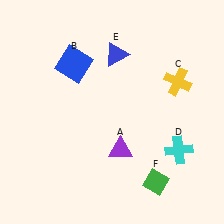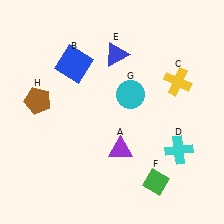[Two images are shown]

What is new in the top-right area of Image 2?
A cyan circle (G) was added in the top-right area of Image 2.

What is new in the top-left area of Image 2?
A brown pentagon (H) was added in the top-left area of Image 2.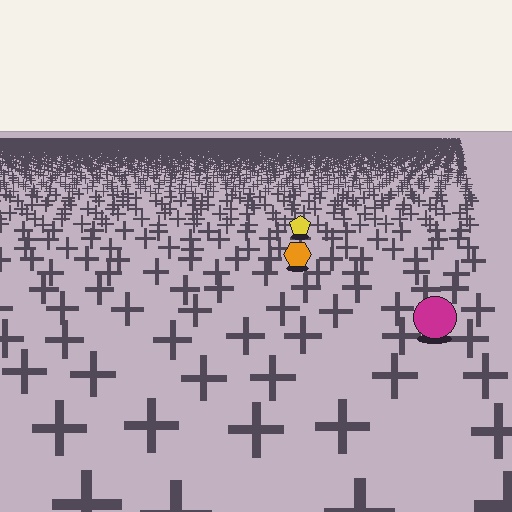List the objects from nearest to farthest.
From nearest to farthest: the magenta circle, the orange hexagon, the yellow pentagon.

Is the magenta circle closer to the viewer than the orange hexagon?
Yes. The magenta circle is closer — you can tell from the texture gradient: the ground texture is coarser near it.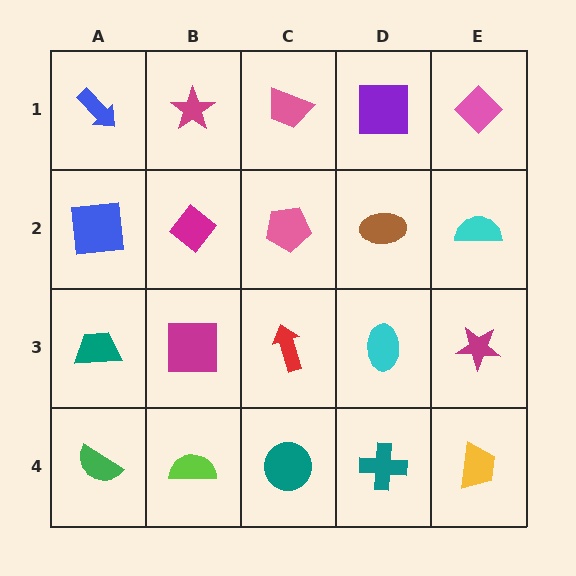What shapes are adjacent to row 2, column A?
A blue arrow (row 1, column A), a teal trapezoid (row 3, column A), a magenta diamond (row 2, column B).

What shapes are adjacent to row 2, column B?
A magenta star (row 1, column B), a magenta square (row 3, column B), a blue square (row 2, column A), a pink pentagon (row 2, column C).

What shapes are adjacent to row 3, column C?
A pink pentagon (row 2, column C), a teal circle (row 4, column C), a magenta square (row 3, column B), a cyan ellipse (row 3, column D).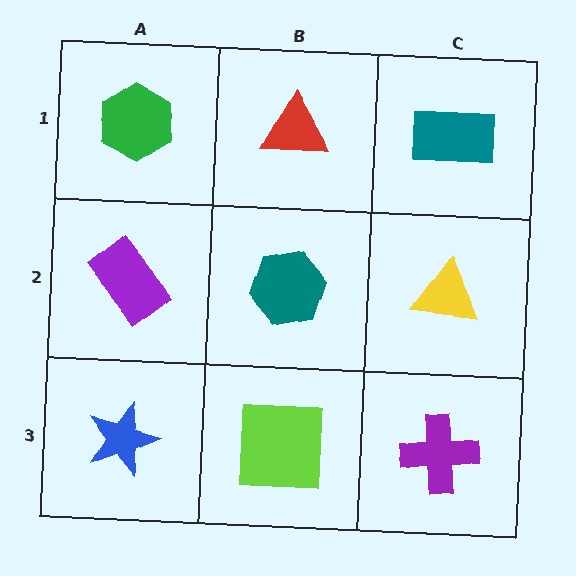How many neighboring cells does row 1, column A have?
2.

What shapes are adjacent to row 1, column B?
A teal hexagon (row 2, column B), a green hexagon (row 1, column A), a teal rectangle (row 1, column C).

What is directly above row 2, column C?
A teal rectangle.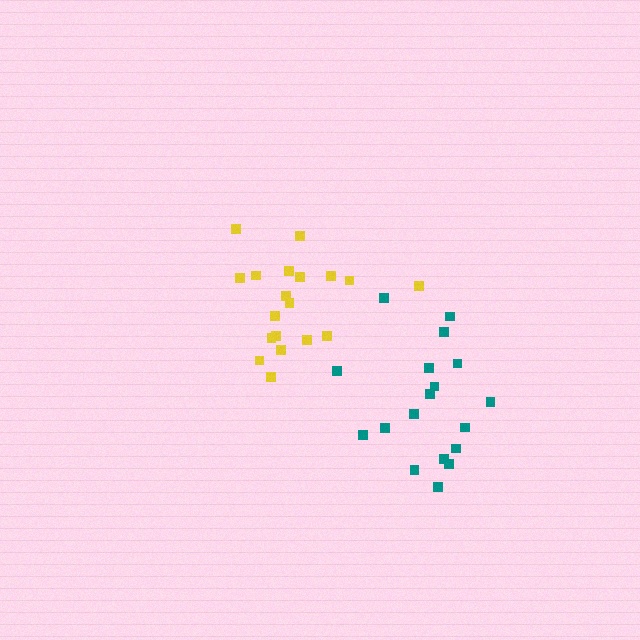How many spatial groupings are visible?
There are 2 spatial groupings.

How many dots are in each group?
Group 1: 19 dots, Group 2: 18 dots (37 total).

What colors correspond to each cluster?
The clusters are colored: yellow, teal.